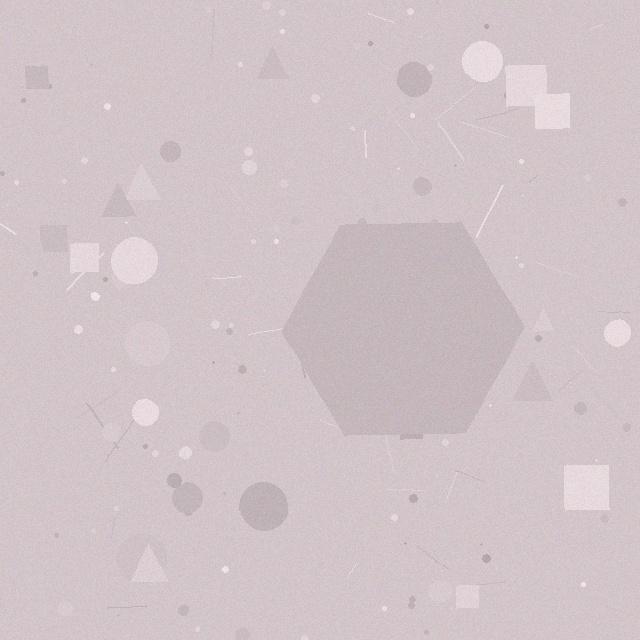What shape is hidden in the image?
A hexagon is hidden in the image.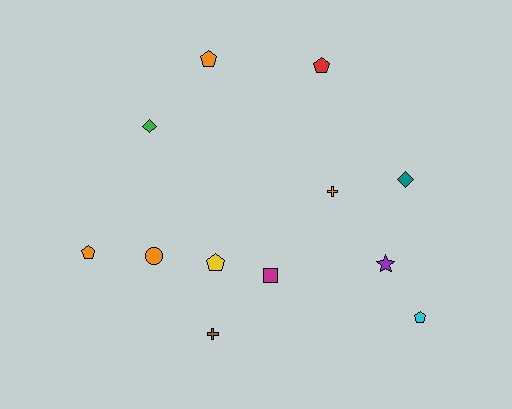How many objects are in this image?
There are 12 objects.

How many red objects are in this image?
There is 1 red object.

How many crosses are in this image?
There are 2 crosses.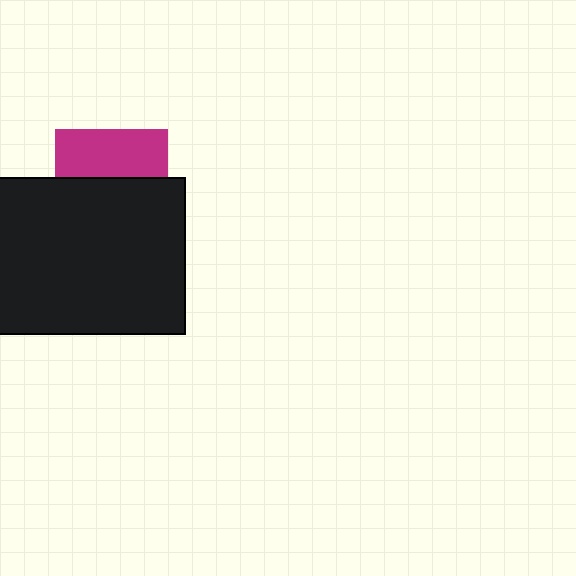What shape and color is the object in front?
The object in front is a black rectangle.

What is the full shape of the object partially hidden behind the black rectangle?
The partially hidden object is a magenta square.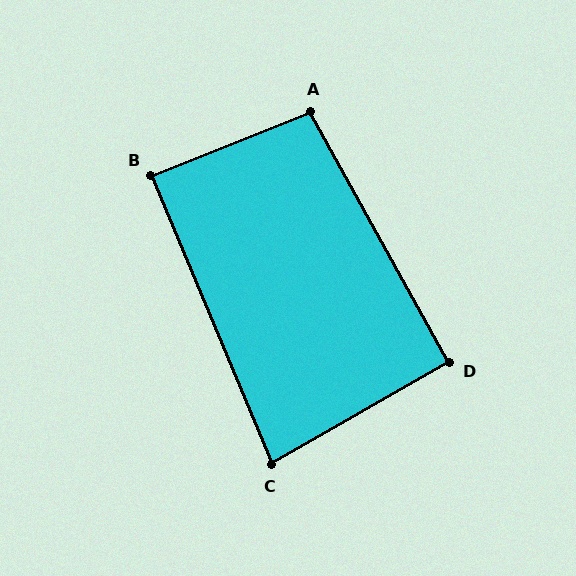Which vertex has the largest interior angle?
A, at approximately 97 degrees.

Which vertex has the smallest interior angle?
C, at approximately 83 degrees.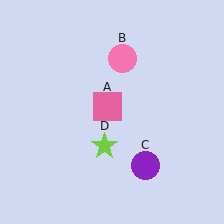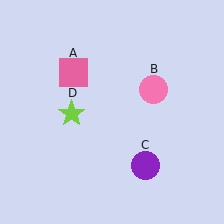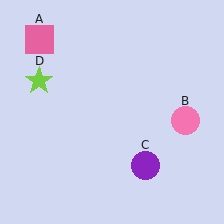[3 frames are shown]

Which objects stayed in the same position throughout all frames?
Purple circle (object C) remained stationary.